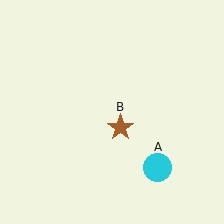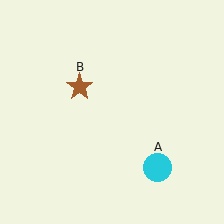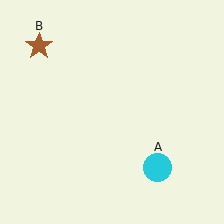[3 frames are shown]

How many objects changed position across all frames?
1 object changed position: brown star (object B).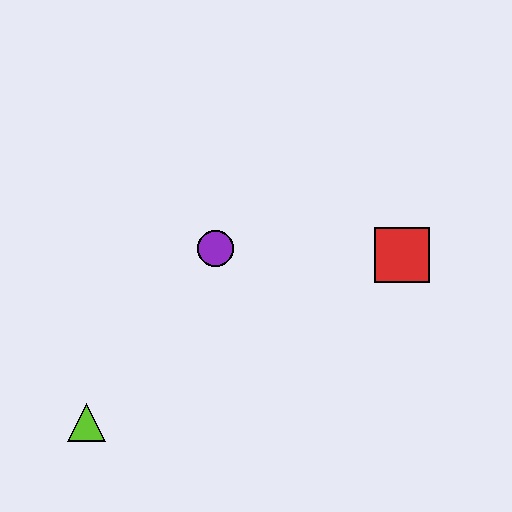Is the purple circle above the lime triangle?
Yes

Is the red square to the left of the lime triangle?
No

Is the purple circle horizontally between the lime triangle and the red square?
Yes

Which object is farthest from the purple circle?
The lime triangle is farthest from the purple circle.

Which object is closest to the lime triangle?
The purple circle is closest to the lime triangle.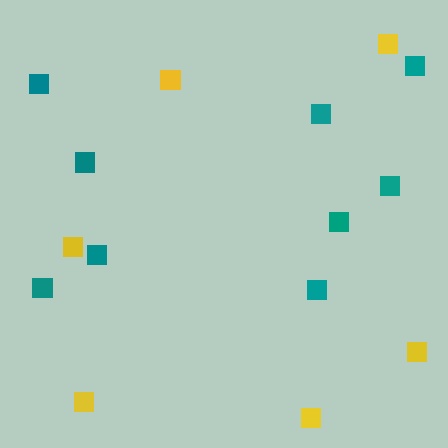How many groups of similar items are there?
There are 2 groups: one group of yellow squares (6) and one group of teal squares (9).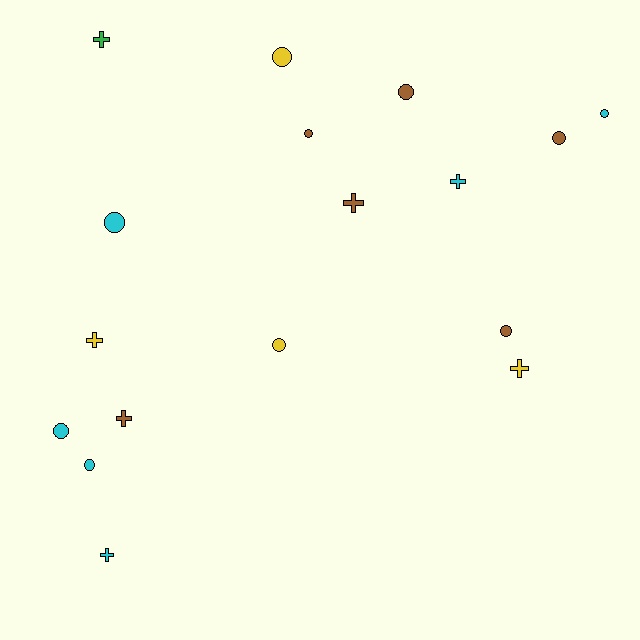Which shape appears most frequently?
Circle, with 10 objects.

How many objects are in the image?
There are 17 objects.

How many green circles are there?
There are no green circles.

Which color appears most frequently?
Cyan, with 6 objects.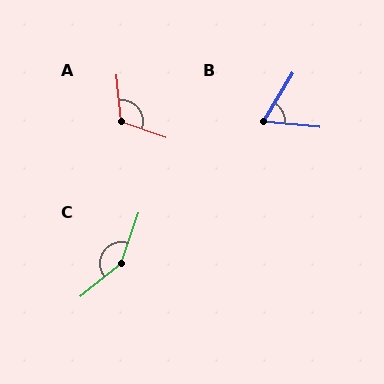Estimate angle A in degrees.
Approximately 115 degrees.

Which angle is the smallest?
B, at approximately 65 degrees.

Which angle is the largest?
C, at approximately 148 degrees.